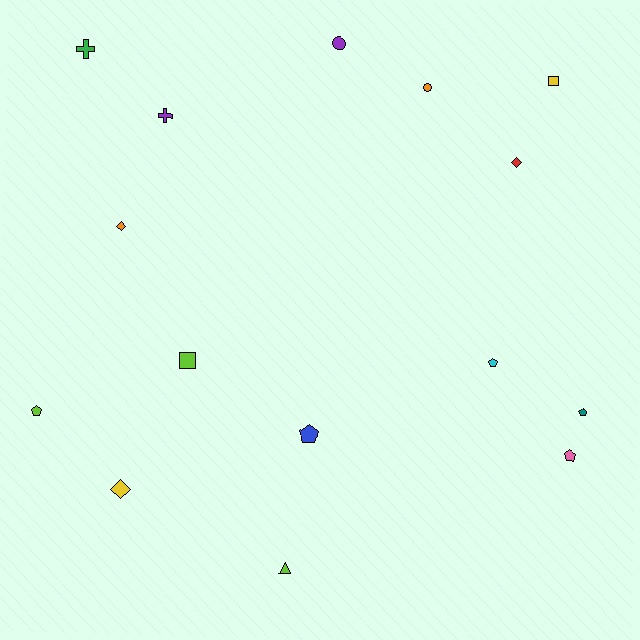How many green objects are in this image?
There is 1 green object.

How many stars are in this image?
There are no stars.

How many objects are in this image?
There are 15 objects.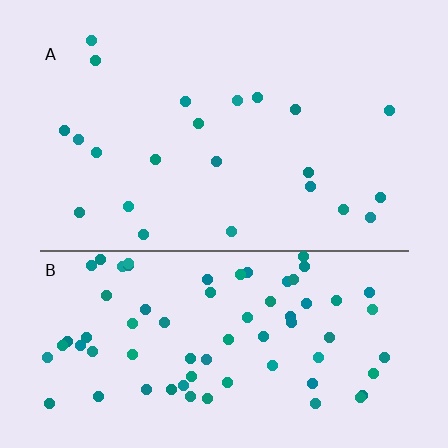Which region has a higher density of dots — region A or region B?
B (the bottom).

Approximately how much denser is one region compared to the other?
Approximately 3.3× — region B over region A.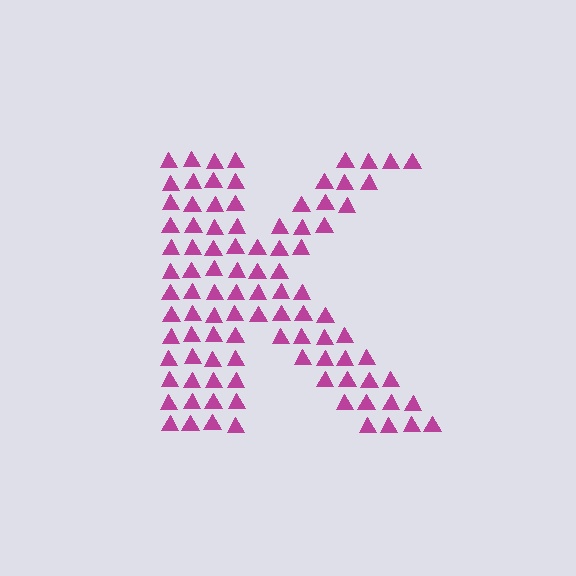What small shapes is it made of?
It is made of small triangles.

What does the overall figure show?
The overall figure shows the letter K.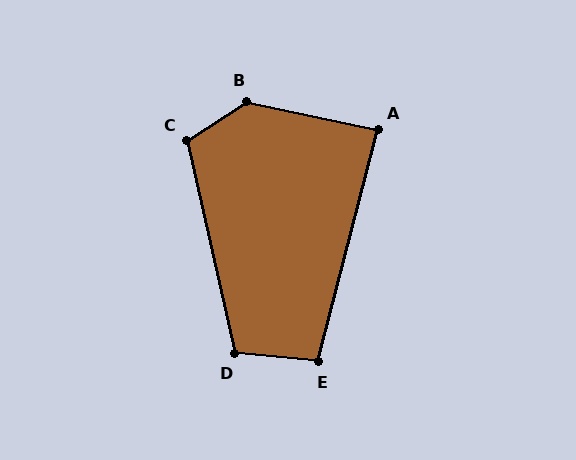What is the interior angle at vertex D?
Approximately 108 degrees (obtuse).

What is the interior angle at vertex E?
Approximately 99 degrees (obtuse).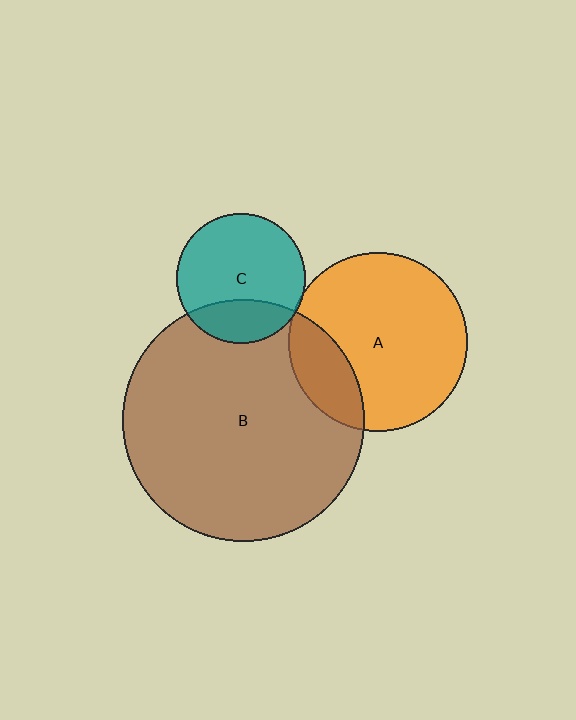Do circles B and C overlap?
Yes.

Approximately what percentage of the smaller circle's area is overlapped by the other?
Approximately 25%.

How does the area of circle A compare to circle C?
Approximately 1.9 times.